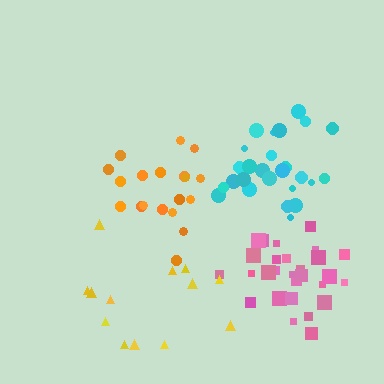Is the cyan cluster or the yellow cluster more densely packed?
Cyan.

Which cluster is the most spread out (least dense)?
Yellow.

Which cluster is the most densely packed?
Pink.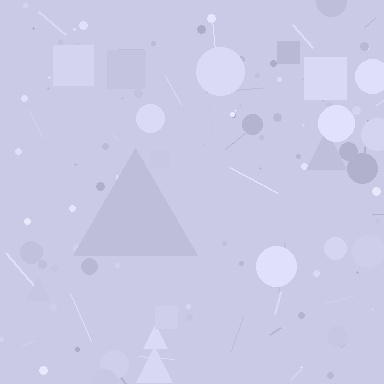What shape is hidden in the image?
A triangle is hidden in the image.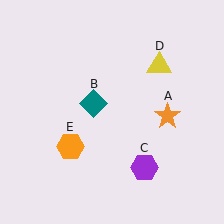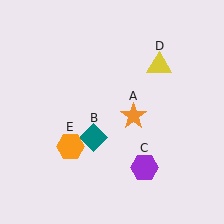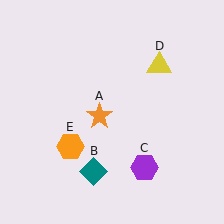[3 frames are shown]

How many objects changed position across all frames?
2 objects changed position: orange star (object A), teal diamond (object B).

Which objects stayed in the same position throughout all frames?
Purple hexagon (object C) and yellow triangle (object D) and orange hexagon (object E) remained stationary.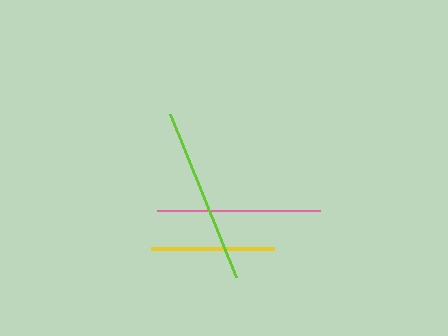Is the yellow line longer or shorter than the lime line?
The lime line is longer than the yellow line.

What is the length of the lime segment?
The lime segment is approximately 176 pixels long.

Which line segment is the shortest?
The yellow line is the shortest at approximately 123 pixels.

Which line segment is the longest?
The lime line is the longest at approximately 176 pixels.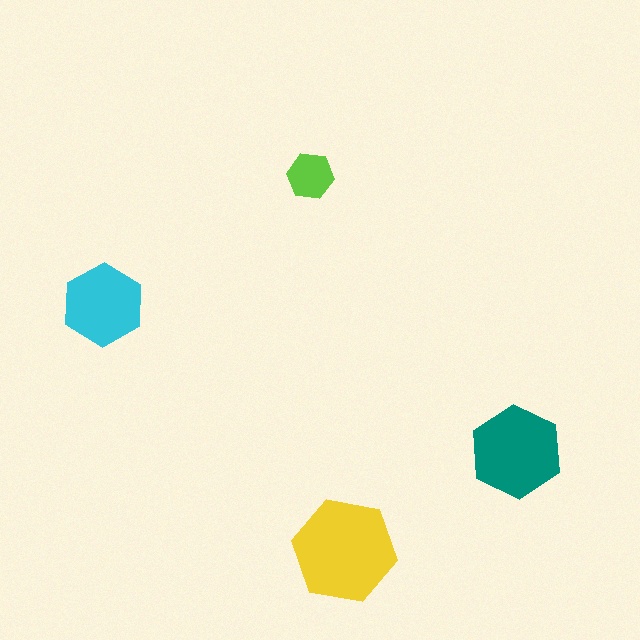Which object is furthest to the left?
The cyan hexagon is leftmost.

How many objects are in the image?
There are 4 objects in the image.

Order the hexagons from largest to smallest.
the yellow one, the teal one, the cyan one, the lime one.